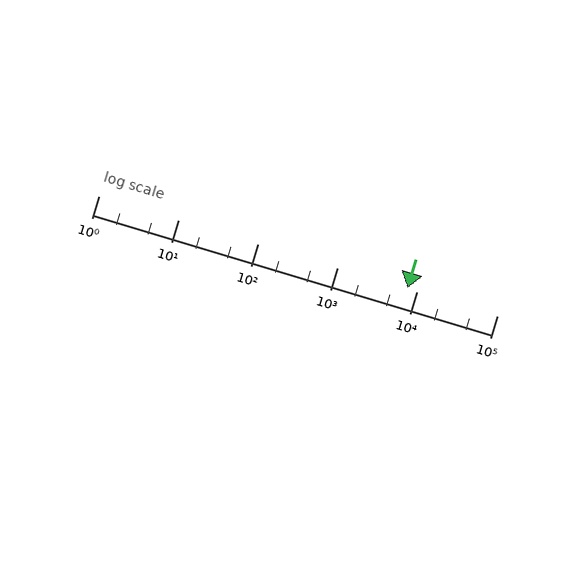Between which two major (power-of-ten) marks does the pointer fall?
The pointer is between 1000 and 10000.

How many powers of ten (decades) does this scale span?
The scale spans 5 decades, from 1 to 100000.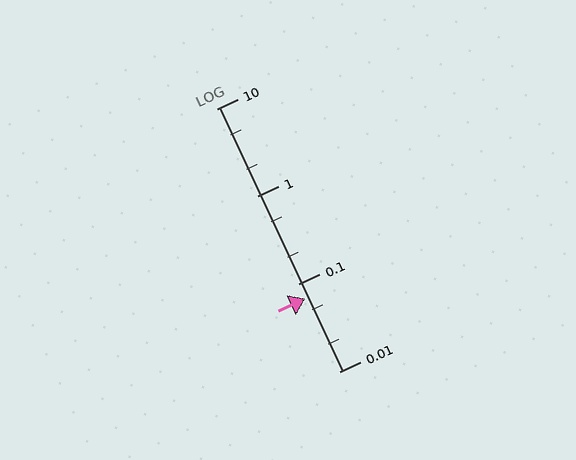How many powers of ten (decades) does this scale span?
The scale spans 3 decades, from 0.01 to 10.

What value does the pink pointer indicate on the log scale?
The pointer indicates approximately 0.068.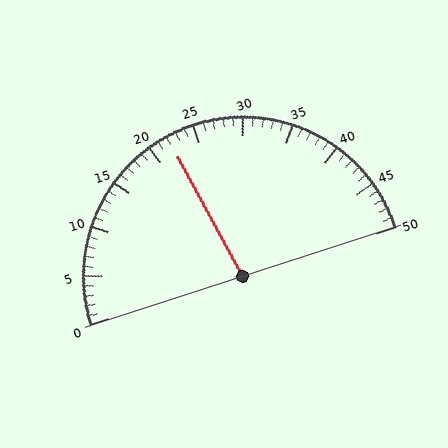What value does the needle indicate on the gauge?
The needle indicates approximately 22.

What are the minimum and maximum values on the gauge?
The gauge ranges from 0 to 50.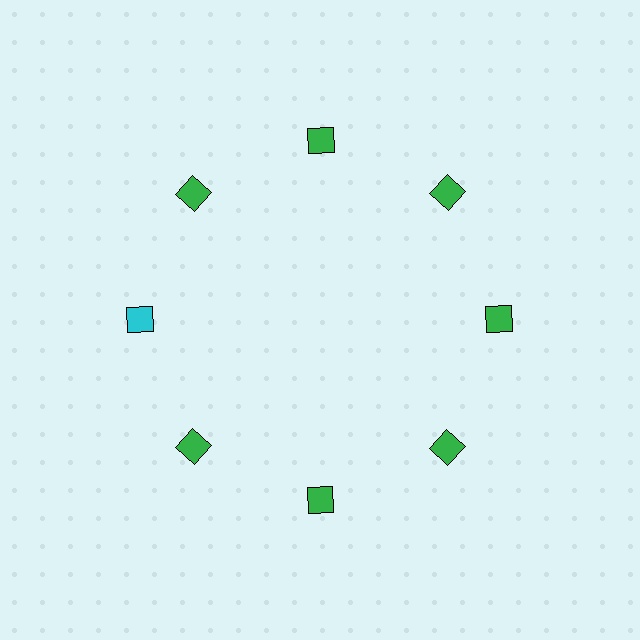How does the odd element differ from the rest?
It has a different color: cyan instead of green.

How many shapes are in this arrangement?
There are 8 shapes arranged in a ring pattern.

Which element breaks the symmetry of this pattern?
The cyan diamond at roughly the 9 o'clock position breaks the symmetry. All other shapes are green diamonds.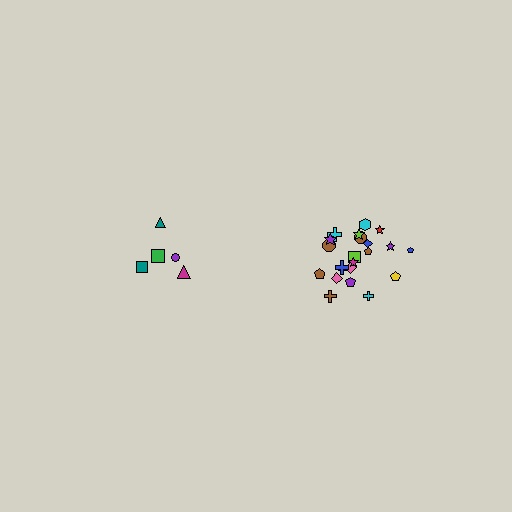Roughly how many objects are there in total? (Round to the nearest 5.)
Roughly 25 objects in total.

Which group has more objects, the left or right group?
The right group.